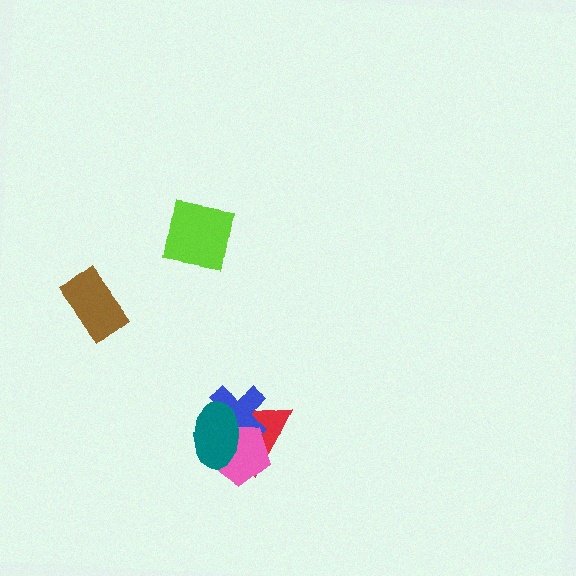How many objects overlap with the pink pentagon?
3 objects overlap with the pink pentagon.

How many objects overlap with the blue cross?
3 objects overlap with the blue cross.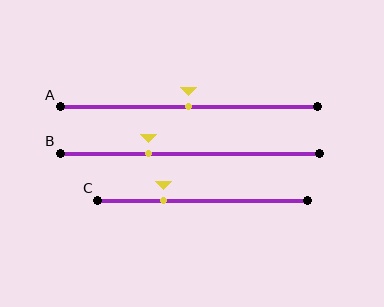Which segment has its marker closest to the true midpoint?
Segment A has its marker closest to the true midpoint.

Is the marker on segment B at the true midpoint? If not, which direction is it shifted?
No, the marker on segment B is shifted to the left by about 16% of the segment length.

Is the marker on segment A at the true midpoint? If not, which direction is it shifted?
Yes, the marker on segment A is at the true midpoint.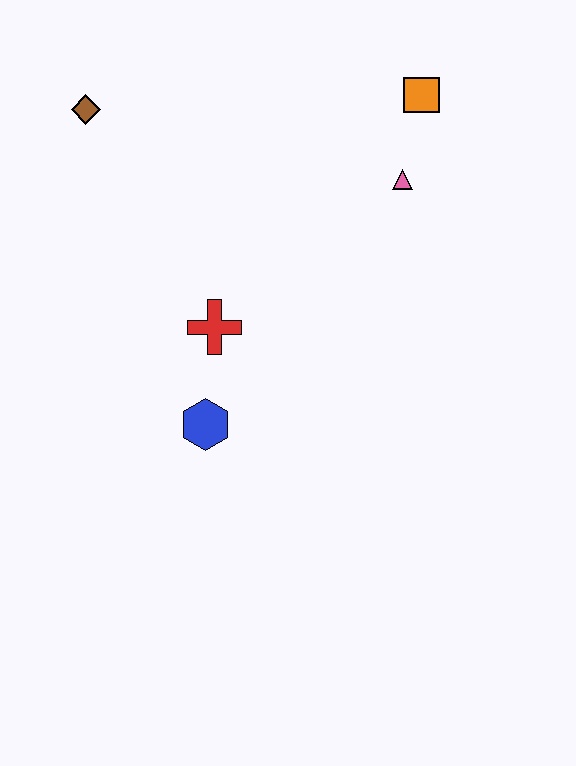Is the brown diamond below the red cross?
No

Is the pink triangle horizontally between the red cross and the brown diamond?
No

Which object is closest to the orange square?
The pink triangle is closest to the orange square.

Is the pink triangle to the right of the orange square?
No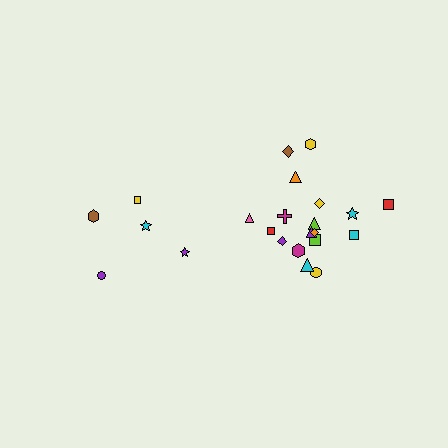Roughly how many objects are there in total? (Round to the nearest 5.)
Roughly 25 objects in total.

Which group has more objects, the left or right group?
The right group.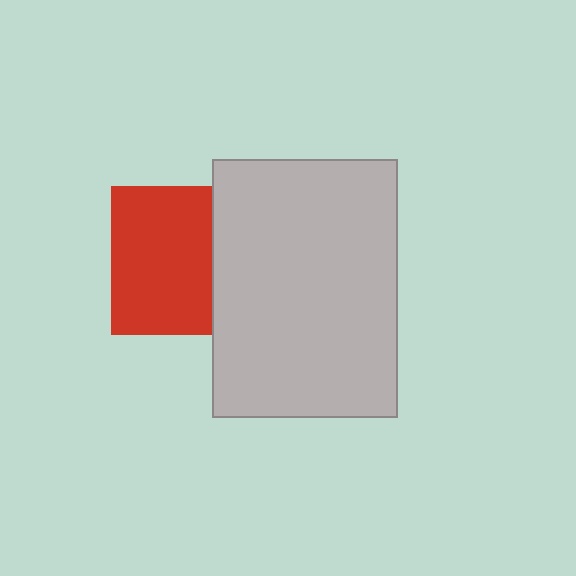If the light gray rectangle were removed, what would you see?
You would see the complete red square.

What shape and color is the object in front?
The object in front is a light gray rectangle.